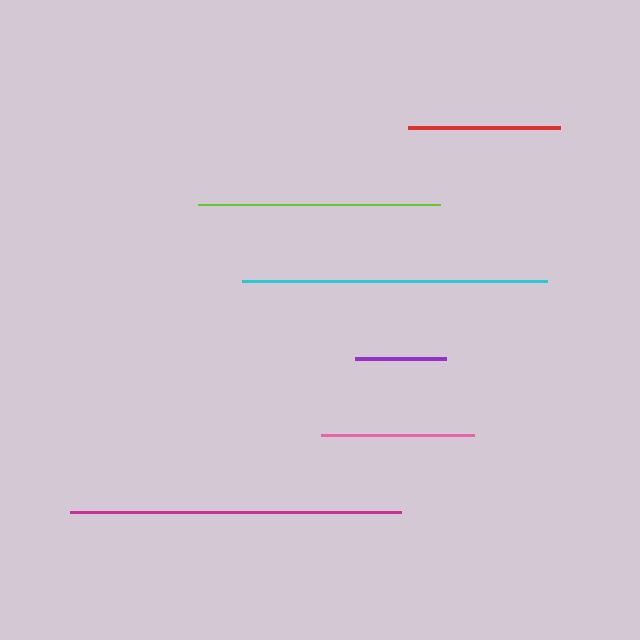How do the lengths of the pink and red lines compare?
The pink and red lines are approximately the same length.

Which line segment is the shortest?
The purple line is the shortest at approximately 91 pixels.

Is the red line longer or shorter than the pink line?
The pink line is longer than the red line.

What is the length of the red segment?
The red segment is approximately 152 pixels long.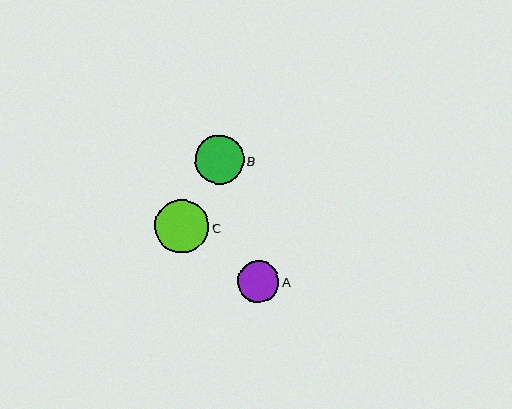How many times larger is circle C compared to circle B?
Circle C is approximately 1.1 times the size of circle B.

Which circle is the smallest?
Circle A is the smallest with a size of approximately 41 pixels.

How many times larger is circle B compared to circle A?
Circle B is approximately 1.2 times the size of circle A.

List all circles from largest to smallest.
From largest to smallest: C, B, A.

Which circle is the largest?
Circle C is the largest with a size of approximately 54 pixels.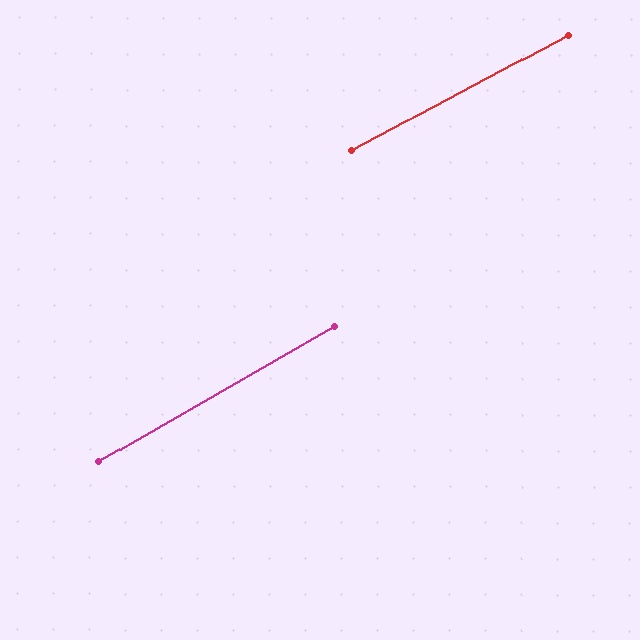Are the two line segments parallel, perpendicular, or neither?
Parallel — their directions differ by only 1.5°.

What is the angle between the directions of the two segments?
Approximately 2 degrees.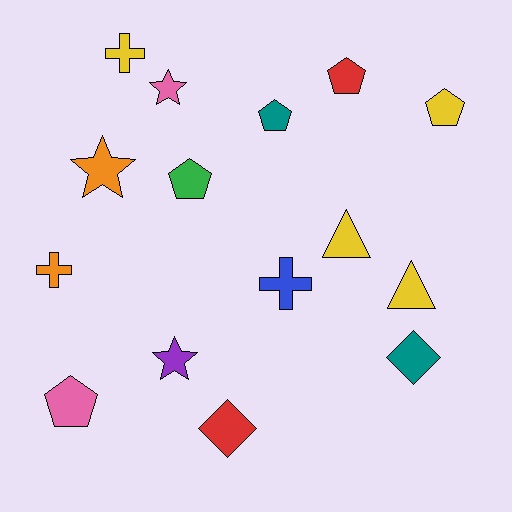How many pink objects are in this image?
There are 2 pink objects.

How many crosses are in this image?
There are 3 crosses.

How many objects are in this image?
There are 15 objects.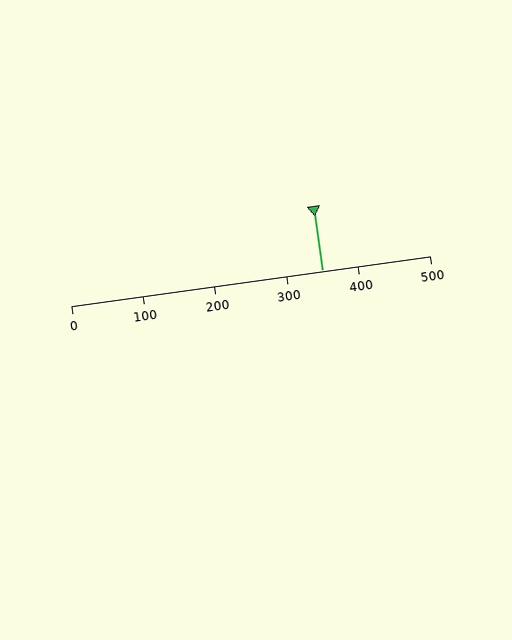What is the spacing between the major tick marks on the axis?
The major ticks are spaced 100 apart.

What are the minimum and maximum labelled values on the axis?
The axis runs from 0 to 500.